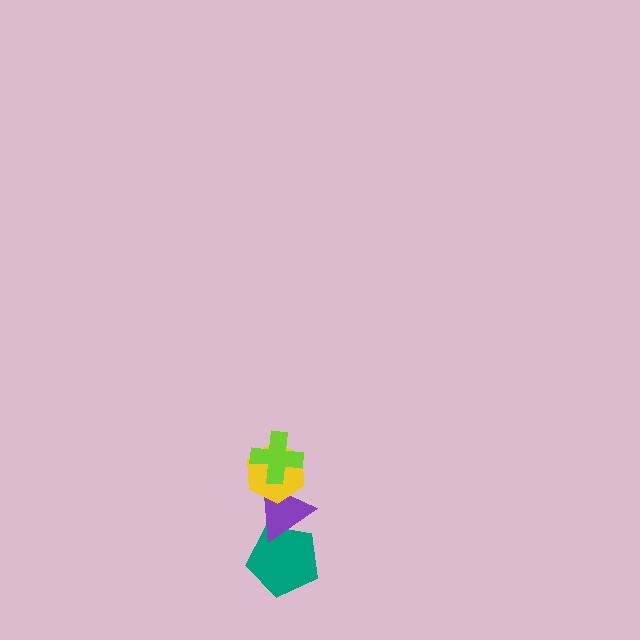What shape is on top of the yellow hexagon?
The lime cross is on top of the yellow hexagon.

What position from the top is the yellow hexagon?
The yellow hexagon is 2nd from the top.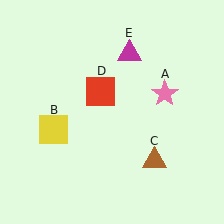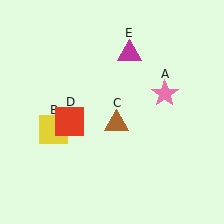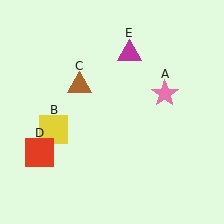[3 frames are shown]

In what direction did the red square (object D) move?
The red square (object D) moved down and to the left.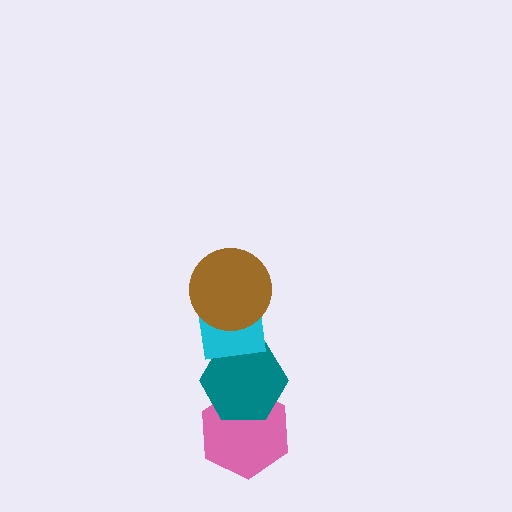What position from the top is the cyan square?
The cyan square is 2nd from the top.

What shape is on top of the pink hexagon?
The teal hexagon is on top of the pink hexagon.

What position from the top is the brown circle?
The brown circle is 1st from the top.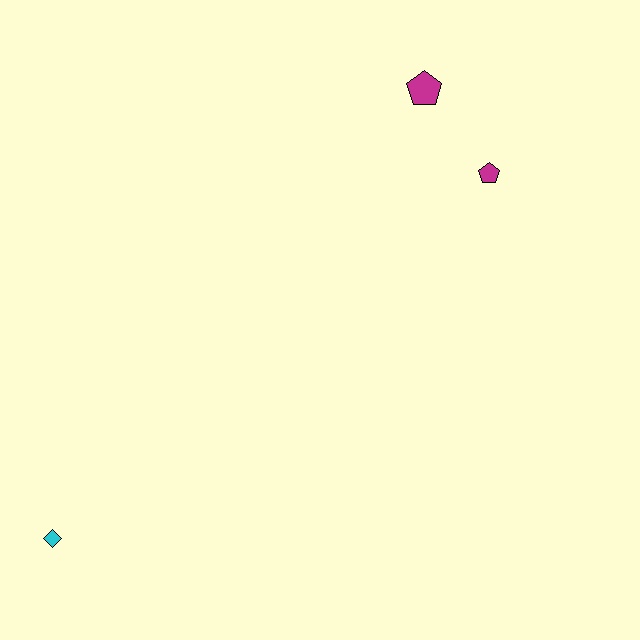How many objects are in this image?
There are 3 objects.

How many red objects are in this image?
There are no red objects.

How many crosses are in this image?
There are no crosses.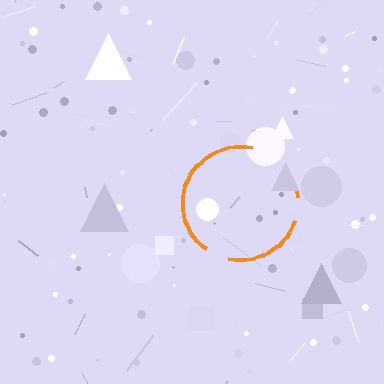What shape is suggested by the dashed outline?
The dashed outline suggests a circle.